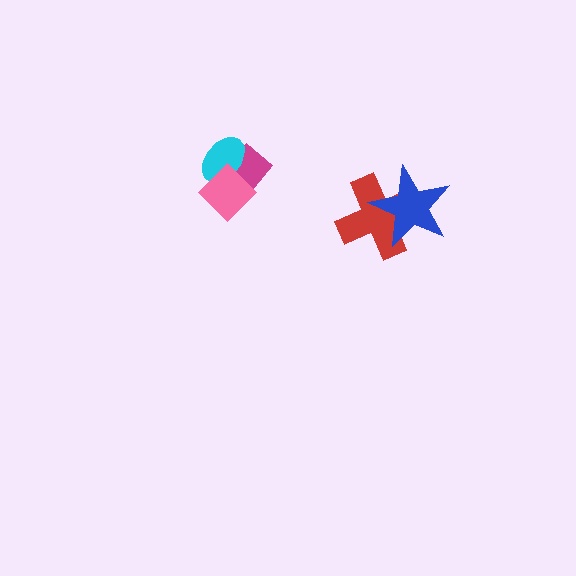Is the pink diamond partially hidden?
No, no other shape covers it.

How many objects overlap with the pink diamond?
2 objects overlap with the pink diamond.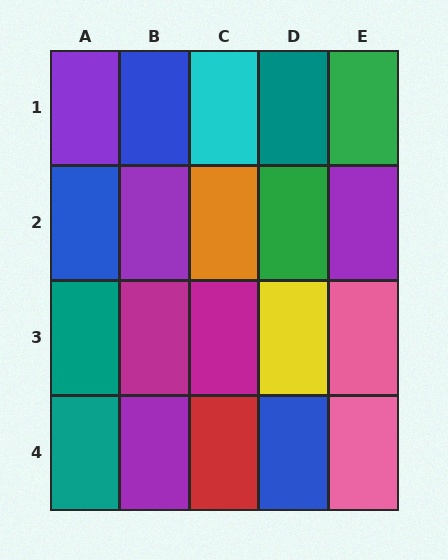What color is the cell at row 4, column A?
Teal.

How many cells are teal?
3 cells are teal.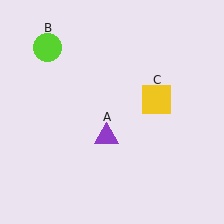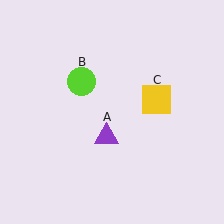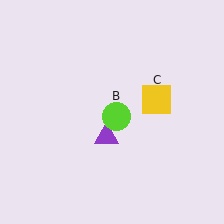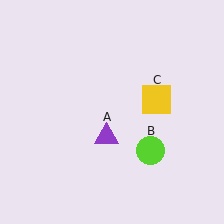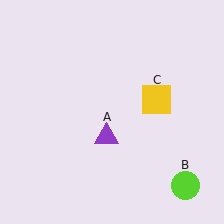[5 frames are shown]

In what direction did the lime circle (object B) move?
The lime circle (object B) moved down and to the right.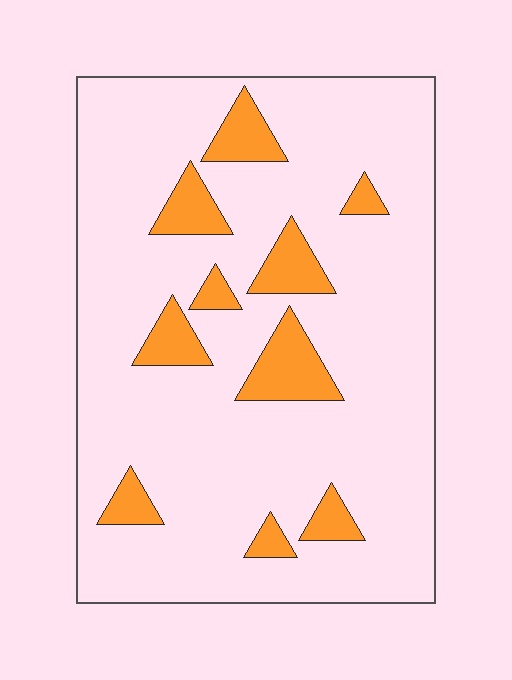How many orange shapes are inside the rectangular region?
10.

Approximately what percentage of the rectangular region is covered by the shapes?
Approximately 15%.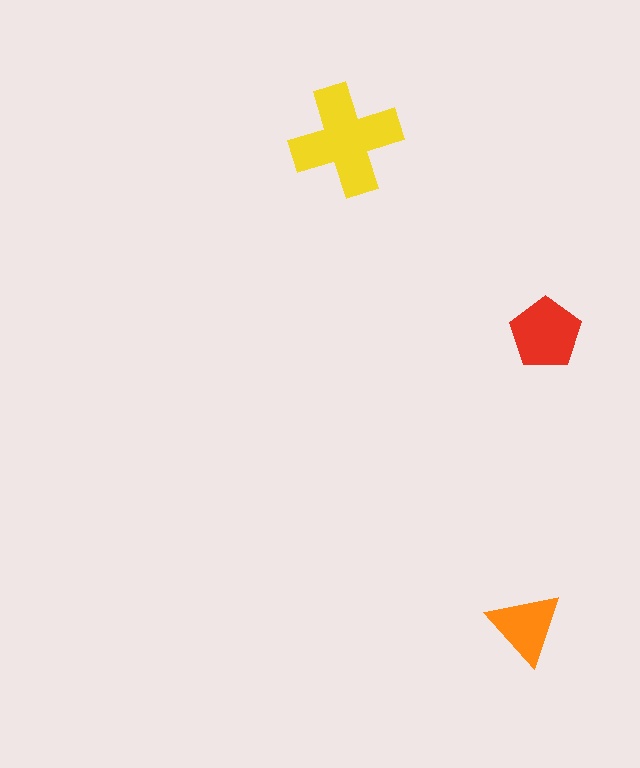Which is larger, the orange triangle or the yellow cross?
The yellow cross.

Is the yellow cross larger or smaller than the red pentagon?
Larger.